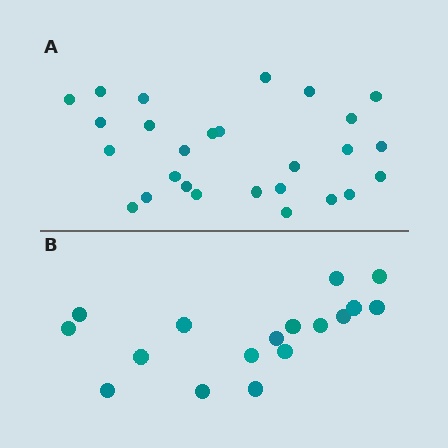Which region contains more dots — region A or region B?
Region A (the top region) has more dots.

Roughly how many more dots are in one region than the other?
Region A has roughly 10 or so more dots than region B.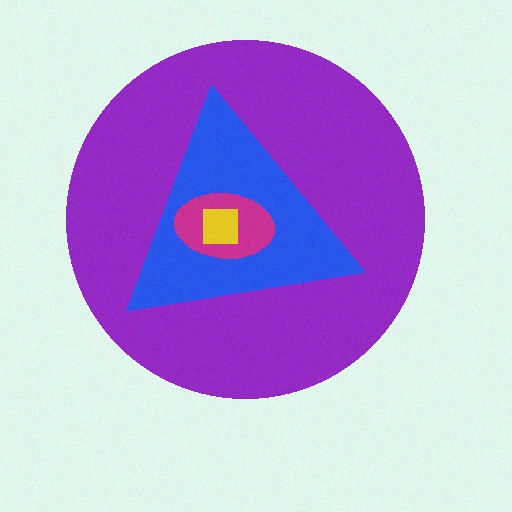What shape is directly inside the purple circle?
The blue triangle.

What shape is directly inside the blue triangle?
The magenta ellipse.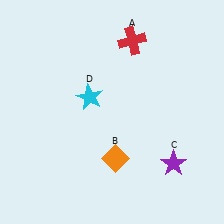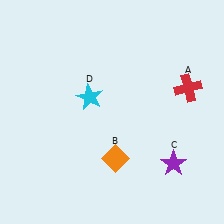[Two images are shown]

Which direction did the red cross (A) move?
The red cross (A) moved right.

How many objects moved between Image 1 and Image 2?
1 object moved between the two images.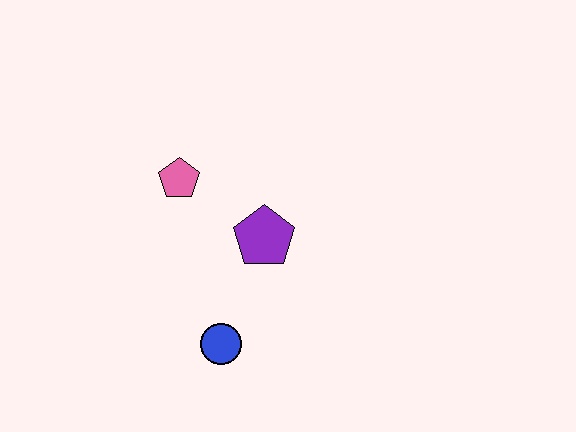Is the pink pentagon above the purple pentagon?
Yes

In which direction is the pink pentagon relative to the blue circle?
The pink pentagon is above the blue circle.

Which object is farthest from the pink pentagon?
The blue circle is farthest from the pink pentagon.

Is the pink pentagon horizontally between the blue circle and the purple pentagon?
No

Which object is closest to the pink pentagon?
The purple pentagon is closest to the pink pentagon.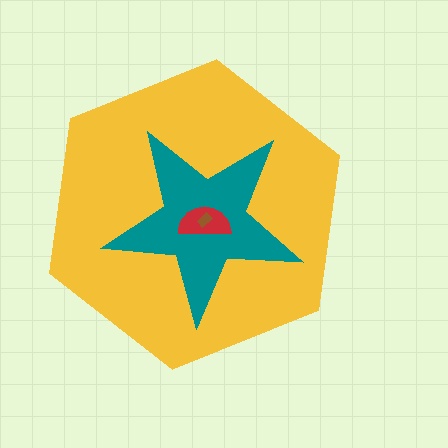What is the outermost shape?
The yellow hexagon.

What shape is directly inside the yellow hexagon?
The teal star.